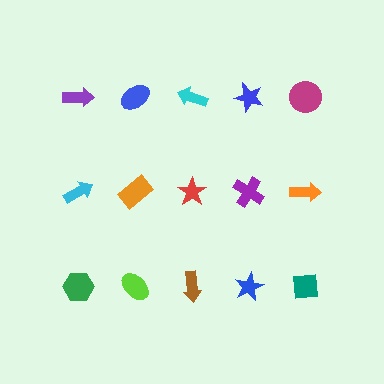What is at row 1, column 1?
A purple arrow.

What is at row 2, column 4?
A purple cross.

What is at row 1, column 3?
A cyan arrow.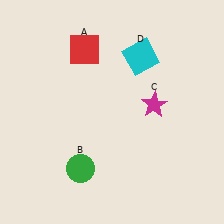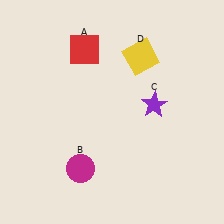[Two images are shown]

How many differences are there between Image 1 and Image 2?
There are 3 differences between the two images.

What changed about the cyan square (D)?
In Image 1, D is cyan. In Image 2, it changed to yellow.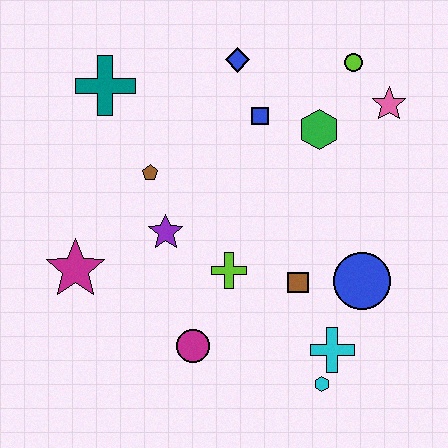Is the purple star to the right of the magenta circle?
No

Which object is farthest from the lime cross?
The lime circle is farthest from the lime cross.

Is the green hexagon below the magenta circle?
No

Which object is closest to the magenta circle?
The lime cross is closest to the magenta circle.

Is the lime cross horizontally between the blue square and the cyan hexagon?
No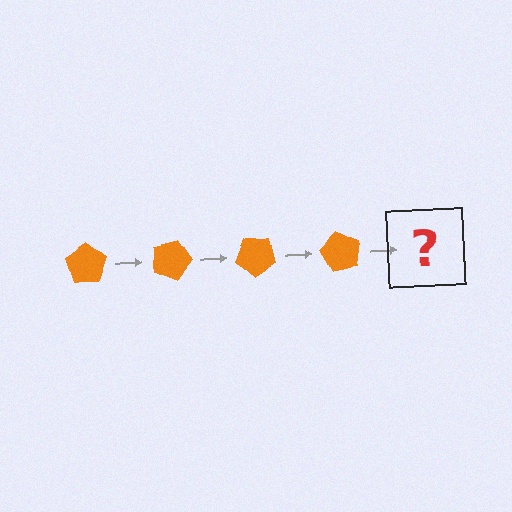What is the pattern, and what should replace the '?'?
The pattern is that the pentagon rotates 20 degrees each step. The '?' should be an orange pentagon rotated 80 degrees.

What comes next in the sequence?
The next element should be an orange pentagon rotated 80 degrees.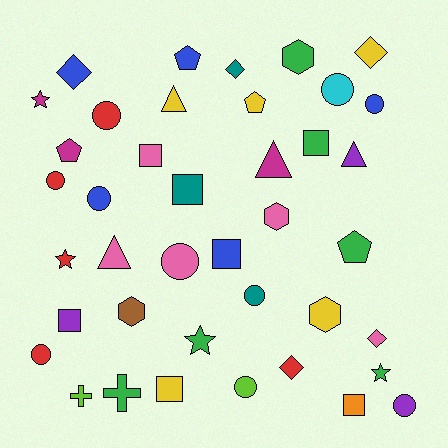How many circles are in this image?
There are 10 circles.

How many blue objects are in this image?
There are 5 blue objects.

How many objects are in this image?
There are 40 objects.